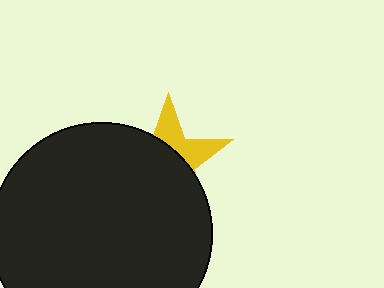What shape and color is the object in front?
The object in front is a black circle.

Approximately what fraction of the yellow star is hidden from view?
Roughly 67% of the yellow star is hidden behind the black circle.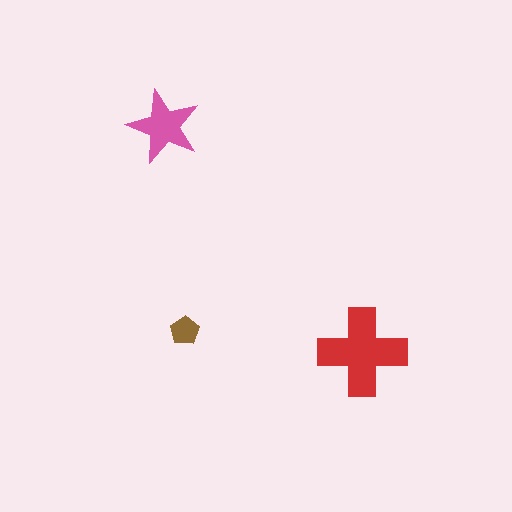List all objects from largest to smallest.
The red cross, the pink star, the brown pentagon.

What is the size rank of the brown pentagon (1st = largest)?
3rd.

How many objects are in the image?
There are 3 objects in the image.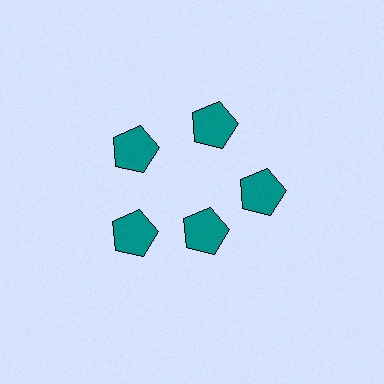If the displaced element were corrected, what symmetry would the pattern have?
It would have 5-fold rotational symmetry — the pattern would map onto itself every 72 degrees.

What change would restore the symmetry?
The symmetry would be restored by moving it outward, back onto the ring so that all 5 pentagons sit at equal angles and equal distance from the center.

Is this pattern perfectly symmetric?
No. The 5 teal pentagons are arranged in a ring, but one element near the 5 o'clock position is pulled inward toward the center, breaking the 5-fold rotational symmetry.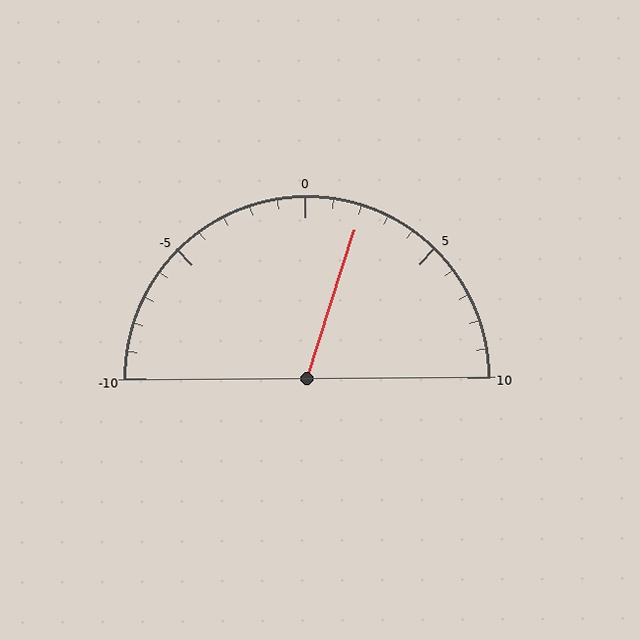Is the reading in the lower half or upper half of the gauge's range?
The reading is in the upper half of the range (-10 to 10).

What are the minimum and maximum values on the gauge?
The gauge ranges from -10 to 10.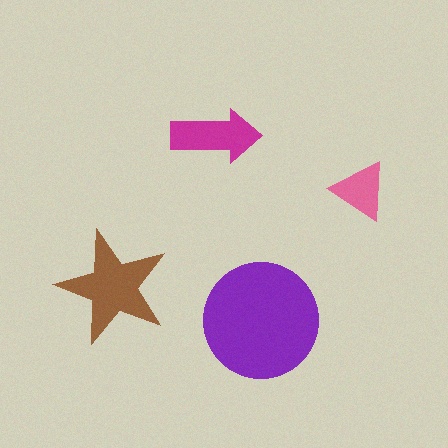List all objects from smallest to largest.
The pink triangle, the magenta arrow, the brown star, the purple circle.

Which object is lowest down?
The purple circle is bottommost.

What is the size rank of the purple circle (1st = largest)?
1st.